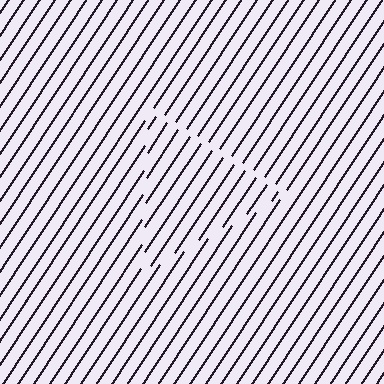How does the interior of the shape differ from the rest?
The interior of the shape contains the same grating, shifted by half a period — the contour is defined by the phase discontinuity where line-ends from the inner and outer gratings abut.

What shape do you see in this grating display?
An illusory triangle. The interior of the shape contains the same grating, shifted by half a period — the contour is defined by the phase discontinuity where line-ends from the inner and outer gratings abut.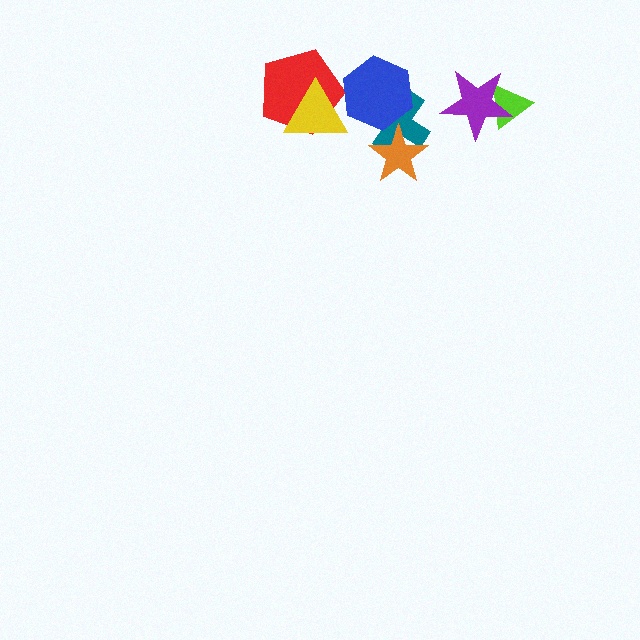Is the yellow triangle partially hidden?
Yes, it is partially covered by another shape.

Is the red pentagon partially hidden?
Yes, it is partially covered by another shape.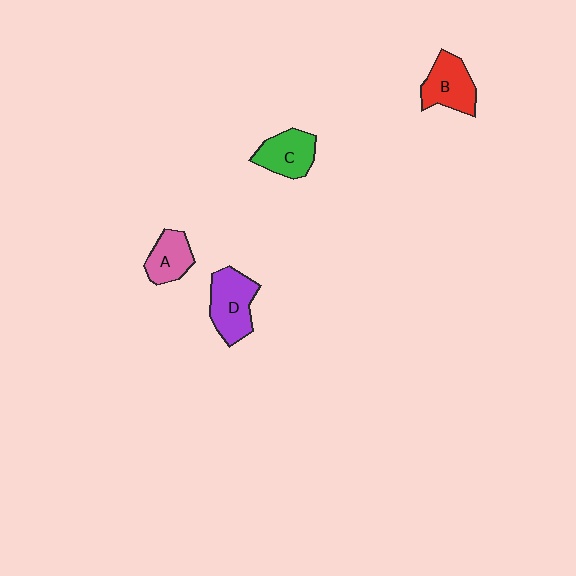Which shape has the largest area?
Shape D (purple).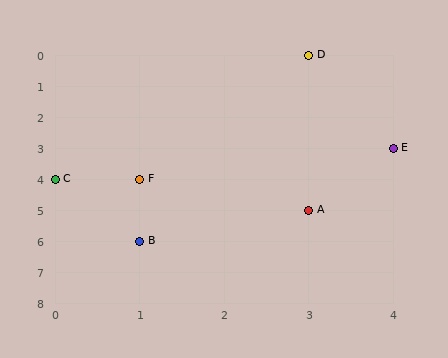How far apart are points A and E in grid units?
Points A and E are 1 column and 2 rows apart (about 2.2 grid units diagonally).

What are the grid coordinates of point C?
Point C is at grid coordinates (0, 4).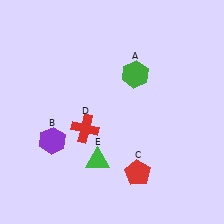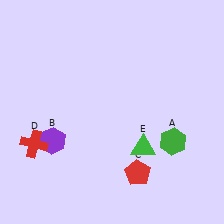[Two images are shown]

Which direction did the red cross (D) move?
The red cross (D) moved left.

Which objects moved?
The objects that moved are: the green hexagon (A), the red cross (D), the green triangle (E).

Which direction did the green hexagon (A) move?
The green hexagon (A) moved down.